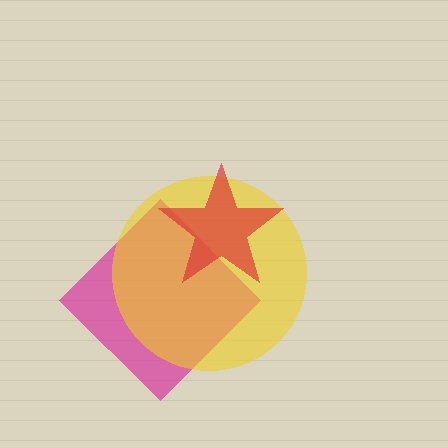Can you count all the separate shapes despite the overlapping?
Yes, there are 3 separate shapes.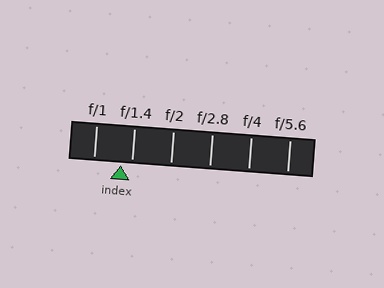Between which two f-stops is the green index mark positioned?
The index mark is between f/1 and f/1.4.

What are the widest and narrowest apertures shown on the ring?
The widest aperture shown is f/1 and the narrowest is f/5.6.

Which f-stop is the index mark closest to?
The index mark is closest to f/1.4.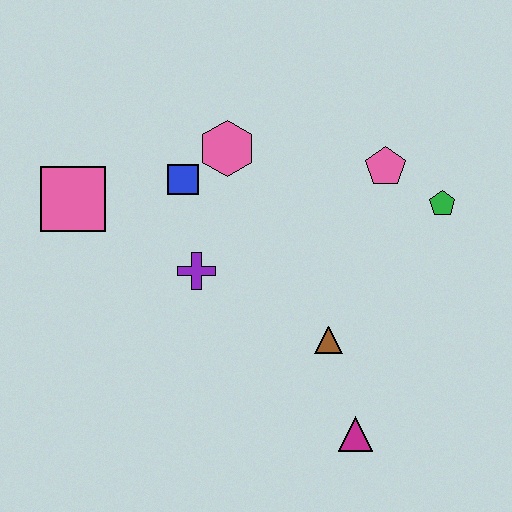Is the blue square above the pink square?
Yes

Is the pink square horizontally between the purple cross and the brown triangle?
No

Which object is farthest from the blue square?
The magenta triangle is farthest from the blue square.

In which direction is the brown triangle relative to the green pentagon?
The brown triangle is below the green pentagon.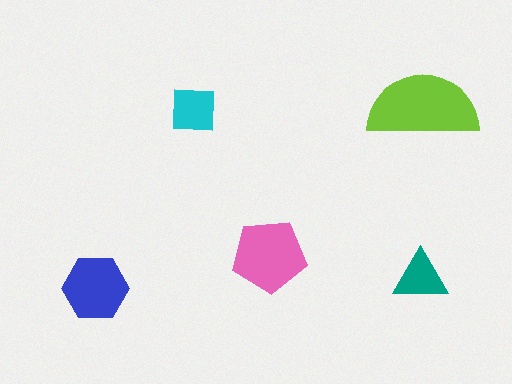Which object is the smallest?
The teal triangle.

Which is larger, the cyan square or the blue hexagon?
The blue hexagon.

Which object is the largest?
The lime semicircle.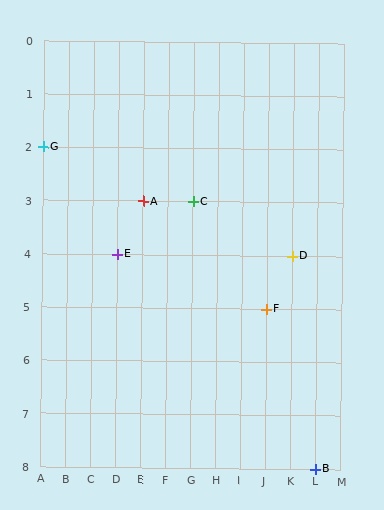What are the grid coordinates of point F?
Point F is at grid coordinates (J, 5).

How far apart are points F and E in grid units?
Points F and E are 6 columns and 1 row apart (about 6.1 grid units diagonally).